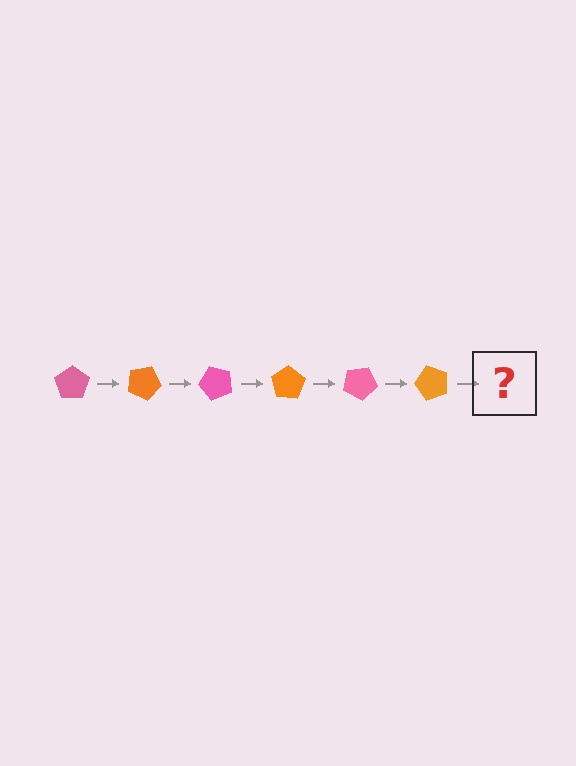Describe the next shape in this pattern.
It should be a pink pentagon, rotated 150 degrees from the start.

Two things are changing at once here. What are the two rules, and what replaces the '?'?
The two rules are that it rotates 25 degrees each step and the color cycles through pink and orange. The '?' should be a pink pentagon, rotated 150 degrees from the start.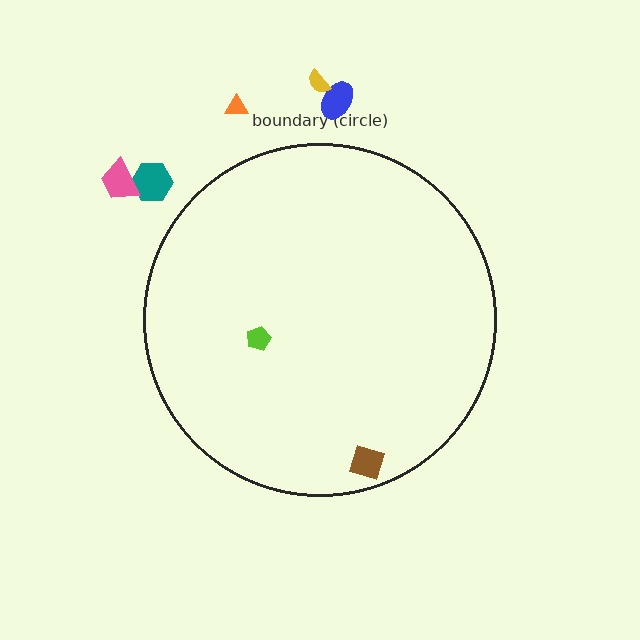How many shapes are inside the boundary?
2 inside, 5 outside.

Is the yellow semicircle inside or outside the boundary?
Outside.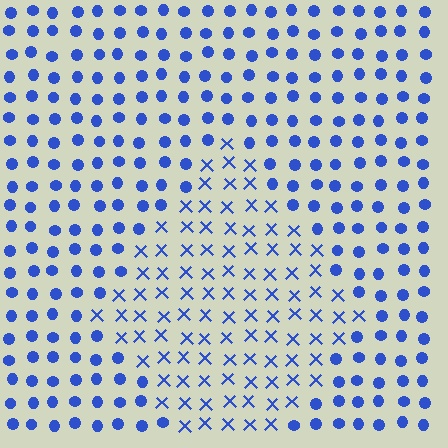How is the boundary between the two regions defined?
The boundary is defined by a change in element shape: X marks inside vs. circles outside. All elements share the same color and spacing.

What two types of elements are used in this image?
The image uses X marks inside the diamond region and circles outside it.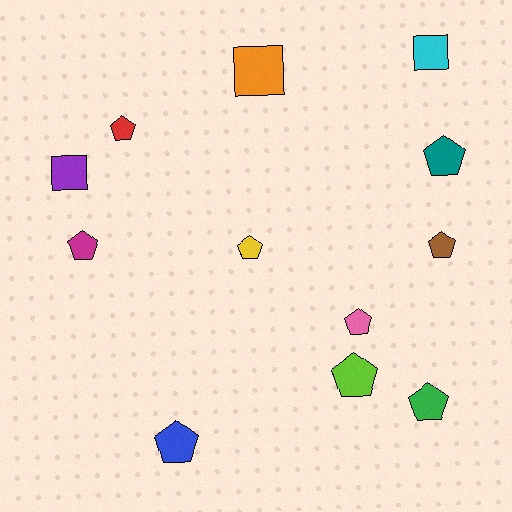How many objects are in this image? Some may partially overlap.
There are 12 objects.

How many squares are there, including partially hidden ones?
There are 3 squares.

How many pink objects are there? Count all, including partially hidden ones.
There is 1 pink object.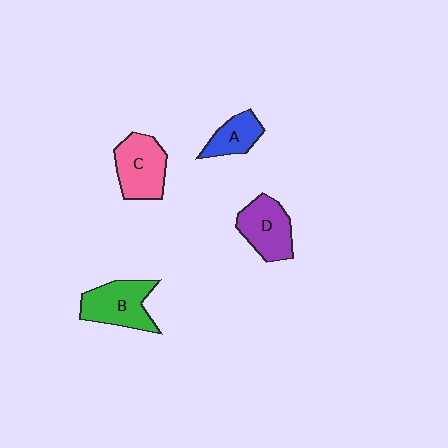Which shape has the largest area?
Shape B (green).